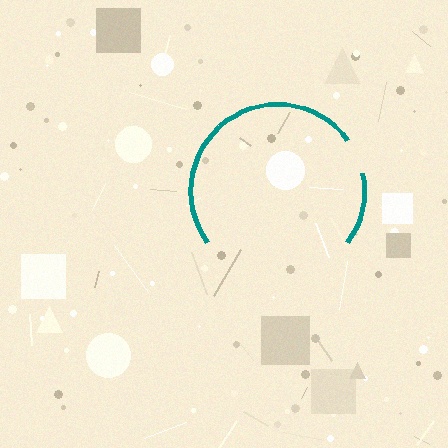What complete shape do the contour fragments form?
The contour fragments form a circle.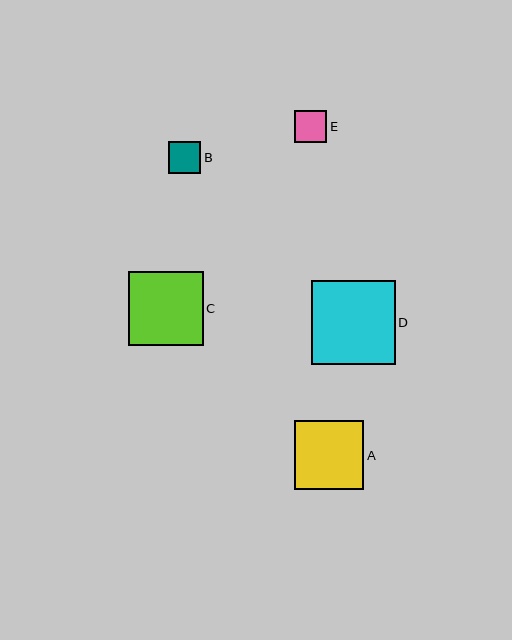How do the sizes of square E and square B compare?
Square E and square B are approximately the same size.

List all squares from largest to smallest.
From largest to smallest: D, C, A, E, B.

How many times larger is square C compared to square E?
Square C is approximately 2.3 times the size of square E.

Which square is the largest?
Square D is the largest with a size of approximately 84 pixels.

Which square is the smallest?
Square B is the smallest with a size of approximately 32 pixels.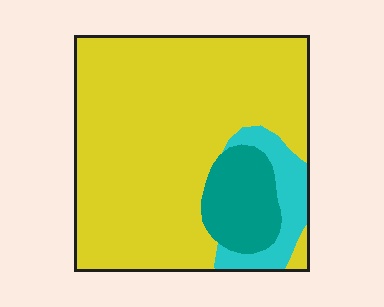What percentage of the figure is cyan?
Cyan covers roughly 10% of the figure.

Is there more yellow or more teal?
Yellow.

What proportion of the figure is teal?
Teal takes up about one eighth (1/8) of the figure.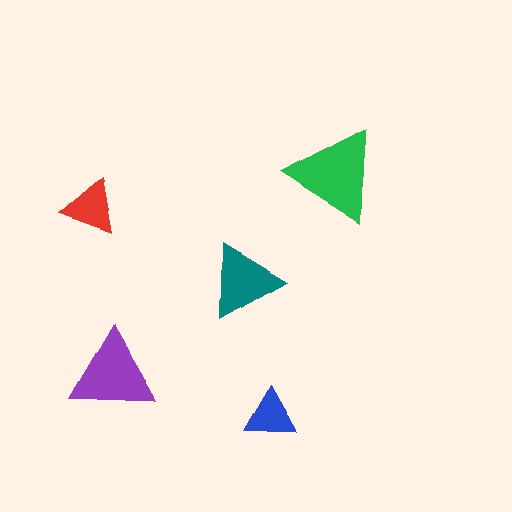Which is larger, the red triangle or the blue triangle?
The red one.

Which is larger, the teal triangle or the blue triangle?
The teal one.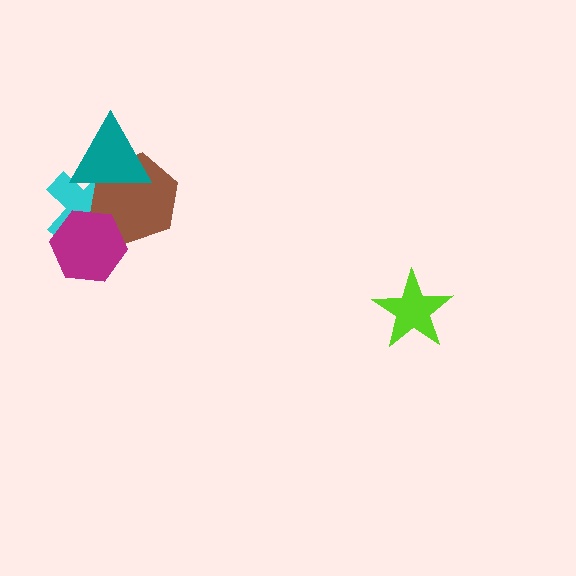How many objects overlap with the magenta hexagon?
2 objects overlap with the magenta hexagon.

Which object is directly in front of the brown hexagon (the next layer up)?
The magenta hexagon is directly in front of the brown hexagon.